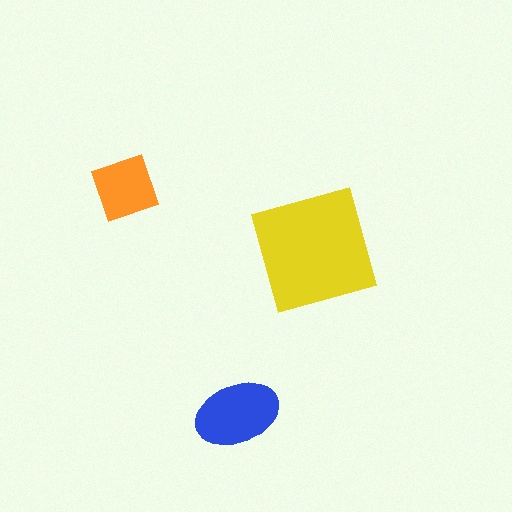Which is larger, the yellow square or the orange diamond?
The yellow square.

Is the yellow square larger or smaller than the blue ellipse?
Larger.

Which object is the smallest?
The orange diamond.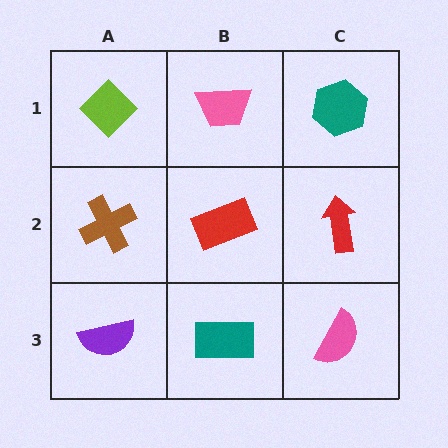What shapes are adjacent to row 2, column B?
A pink trapezoid (row 1, column B), a teal rectangle (row 3, column B), a brown cross (row 2, column A), a red arrow (row 2, column C).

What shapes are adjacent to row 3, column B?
A red rectangle (row 2, column B), a purple semicircle (row 3, column A), a pink semicircle (row 3, column C).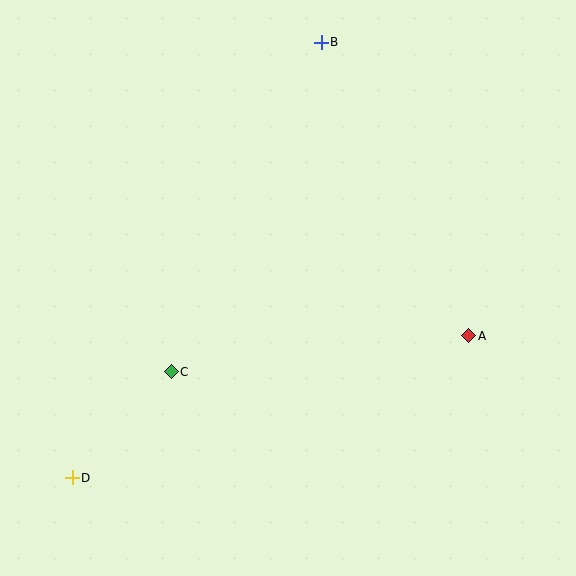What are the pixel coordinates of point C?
Point C is at (171, 372).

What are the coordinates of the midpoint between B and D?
The midpoint between B and D is at (197, 260).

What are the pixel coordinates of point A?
Point A is at (469, 336).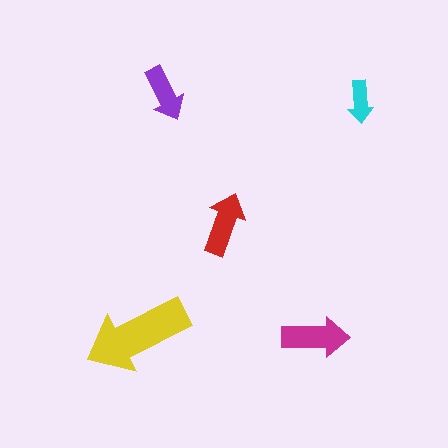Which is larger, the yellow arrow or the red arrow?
The yellow one.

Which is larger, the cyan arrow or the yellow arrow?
The yellow one.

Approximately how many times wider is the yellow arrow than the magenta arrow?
About 1.5 times wider.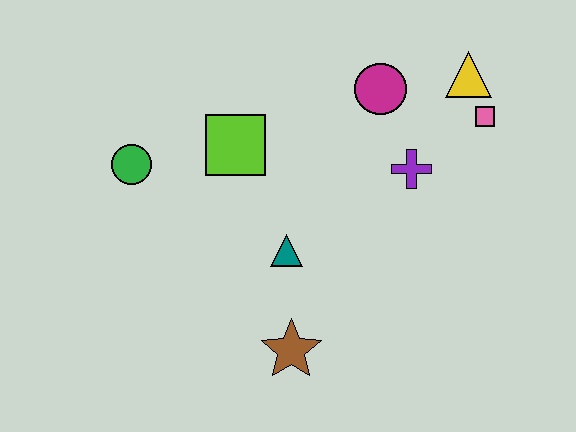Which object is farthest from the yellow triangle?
The green circle is farthest from the yellow triangle.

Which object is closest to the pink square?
The yellow triangle is closest to the pink square.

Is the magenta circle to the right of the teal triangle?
Yes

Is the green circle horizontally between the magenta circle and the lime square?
No